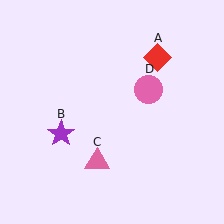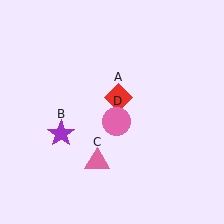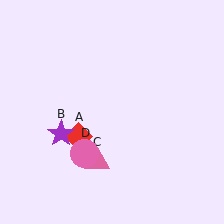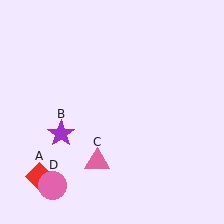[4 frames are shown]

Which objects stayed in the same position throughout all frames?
Purple star (object B) and pink triangle (object C) remained stationary.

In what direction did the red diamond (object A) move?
The red diamond (object A) moved down and to the left.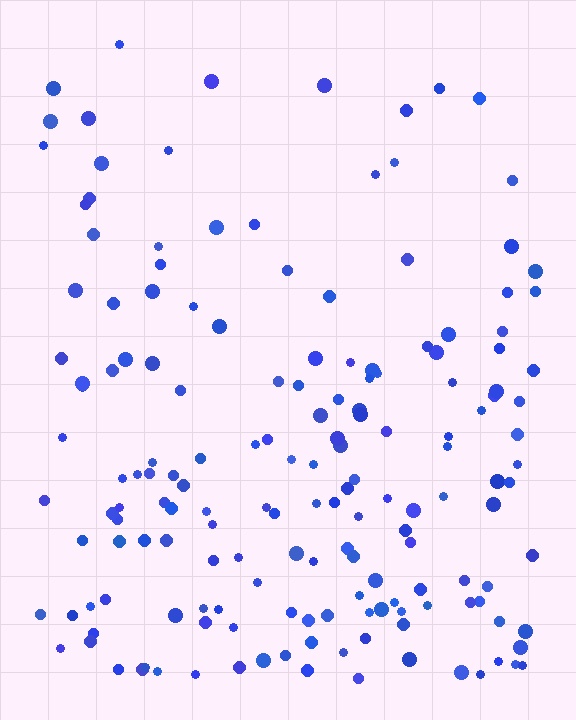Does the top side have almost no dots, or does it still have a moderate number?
Still a moderate number, just noticeably fewer than the bottom.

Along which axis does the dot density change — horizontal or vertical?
Vertical.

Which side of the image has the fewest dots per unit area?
The top.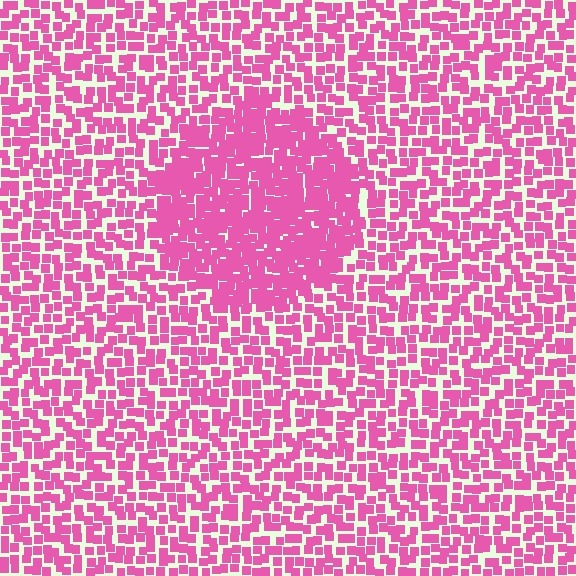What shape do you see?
I see a circle.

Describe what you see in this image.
The image contains small pink elements arranged at two different densities. A circle-shaped region is visible where the elements are more densely packed than the surrounding area.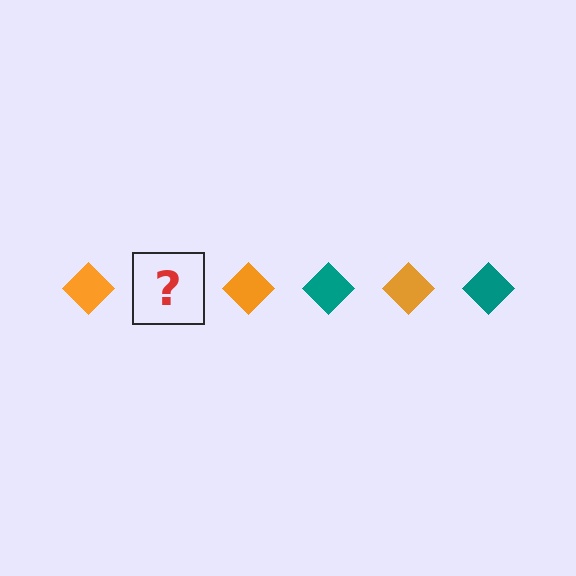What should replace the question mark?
The question mark should be replaced with a teal diamond.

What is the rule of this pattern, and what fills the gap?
The rule is that the pattern cycles through orange, teal diamonds. The gap should be filled with a teal diamond.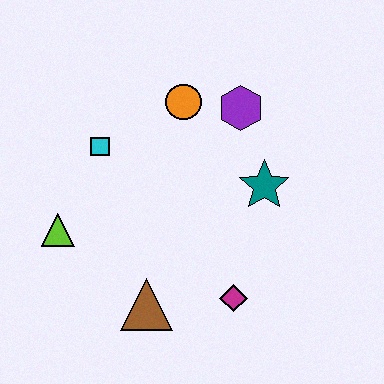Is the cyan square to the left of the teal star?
Yes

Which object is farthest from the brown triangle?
The purple hexagon is farthest from the brown triangle.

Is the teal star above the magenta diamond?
Yes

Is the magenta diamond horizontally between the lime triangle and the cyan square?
No